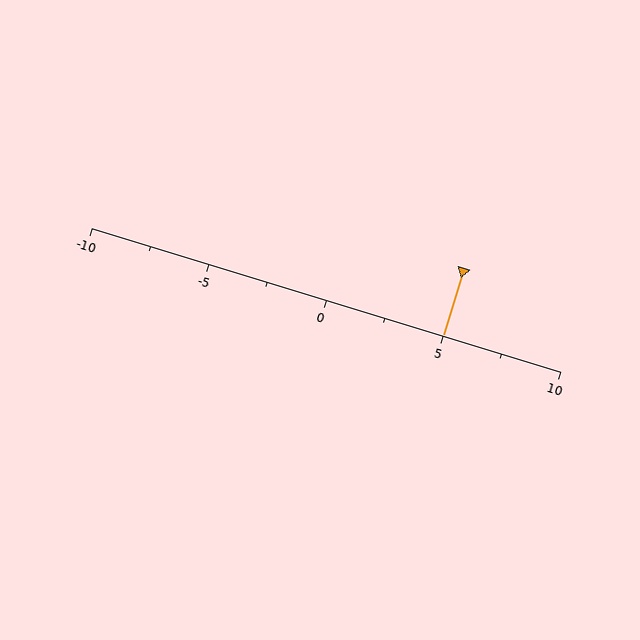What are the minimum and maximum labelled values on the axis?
The axis runs from -10 to 10.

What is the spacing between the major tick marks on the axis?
The major ticks are spaced 5 apart.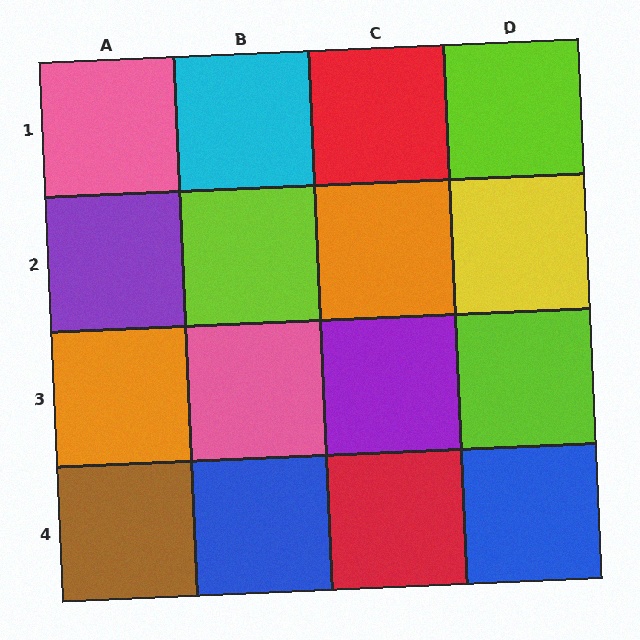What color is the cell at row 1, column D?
Lime.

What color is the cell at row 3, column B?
Pink.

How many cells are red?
2 cells are red.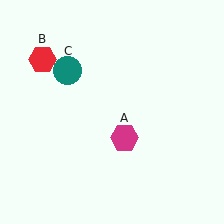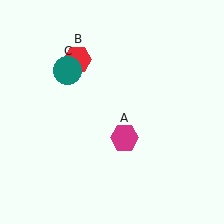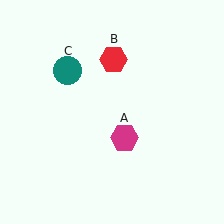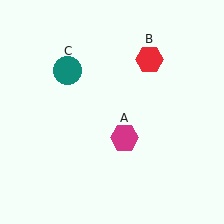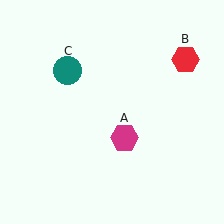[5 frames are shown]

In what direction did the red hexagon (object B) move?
The red hexagon (object B) moved right.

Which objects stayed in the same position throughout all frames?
Magenta hexagon (object A) and teal circle (object C) remained stationary.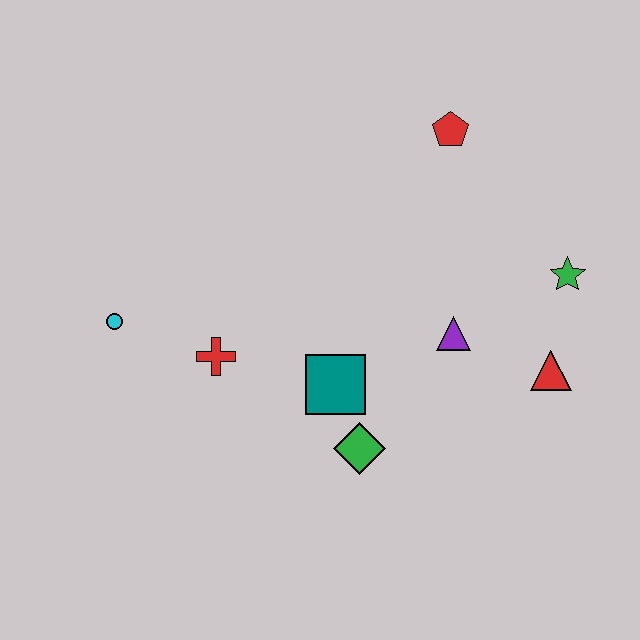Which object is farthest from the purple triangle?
The cyan circle is farthest from the purple triangle.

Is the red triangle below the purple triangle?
Yes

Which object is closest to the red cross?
The cyan circle is closest to the red cross.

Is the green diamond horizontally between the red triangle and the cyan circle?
Yes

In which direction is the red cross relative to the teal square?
The red cross is to the left of the teal square.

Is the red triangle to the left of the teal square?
No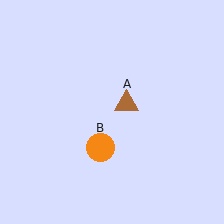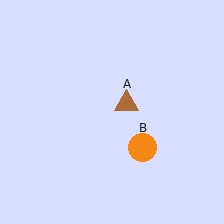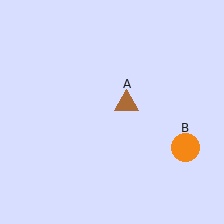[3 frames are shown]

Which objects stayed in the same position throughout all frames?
Brown triangle (object A) remained stationary.